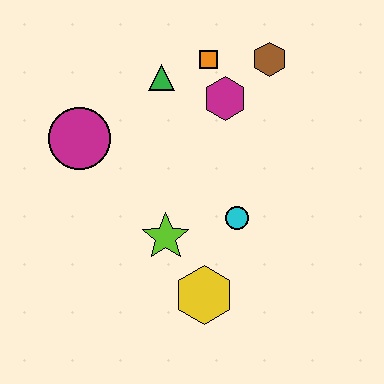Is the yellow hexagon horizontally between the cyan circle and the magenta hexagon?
No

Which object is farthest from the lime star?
The brown hexagon is farthest from the lime star.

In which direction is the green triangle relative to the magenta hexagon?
The green triangle is to the left of the magenta hexagon.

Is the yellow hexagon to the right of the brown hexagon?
No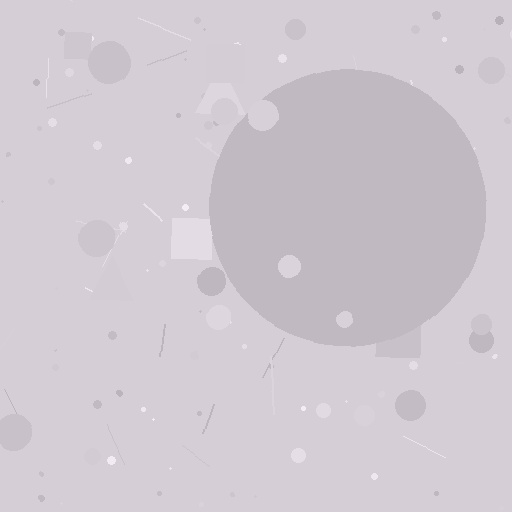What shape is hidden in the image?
A circle is hidden in the image.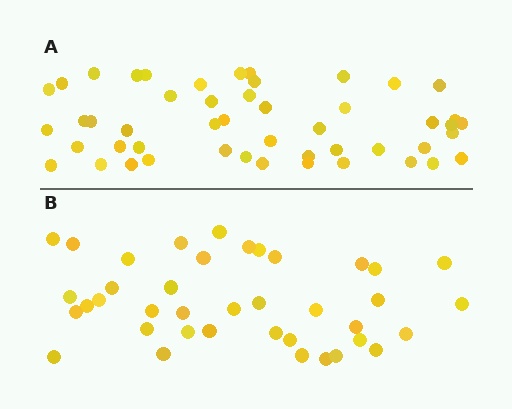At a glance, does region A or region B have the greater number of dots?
Region A (the top region) has more dots.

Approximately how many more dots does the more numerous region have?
Region A has roughly 10 or so more dots than region B.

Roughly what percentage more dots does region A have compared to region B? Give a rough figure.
About 25% more.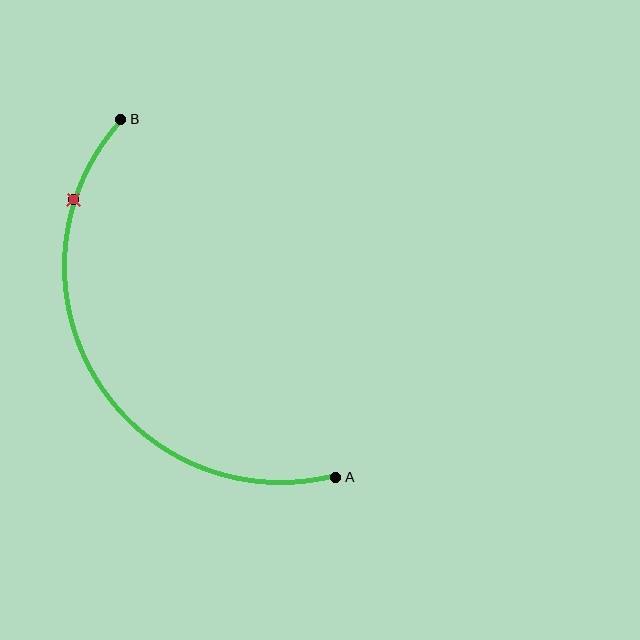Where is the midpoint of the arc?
The arc midpoint is the point on the curve farthest from the straight line joining A and B. It sits to the left of that line.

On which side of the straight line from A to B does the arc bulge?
The arc bulges to the left of the straight line connecting A and B.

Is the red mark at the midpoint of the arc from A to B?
No. The red mark lies on the arc but is closer to endpoint B. The arc midpoint would be at the point on the curve equidistant along the arc from both A and B.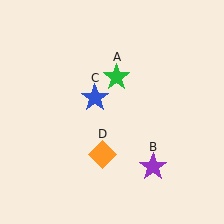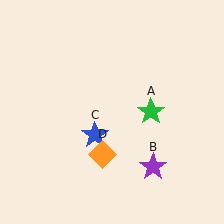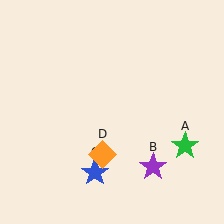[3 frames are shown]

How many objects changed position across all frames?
2 objects changed position: green star (object A), blue star (object C).